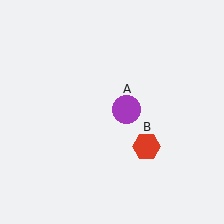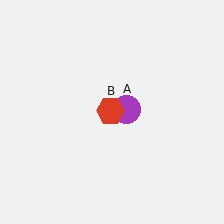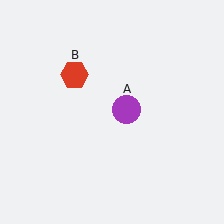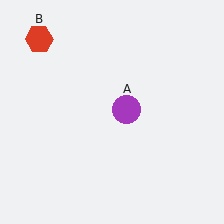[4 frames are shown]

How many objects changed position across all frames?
1 object changed position: red hexagon (object B).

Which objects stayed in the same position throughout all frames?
Purple circle (object A) remained stationary.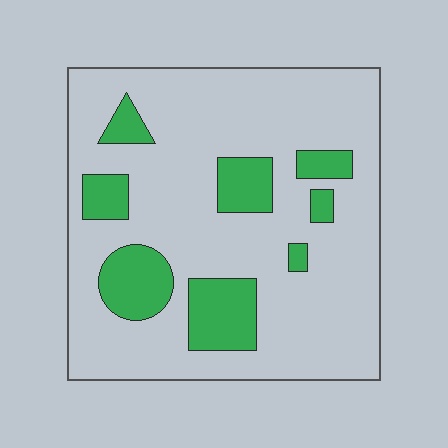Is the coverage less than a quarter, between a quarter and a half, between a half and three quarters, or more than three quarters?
Less than a quarter.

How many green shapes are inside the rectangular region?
8.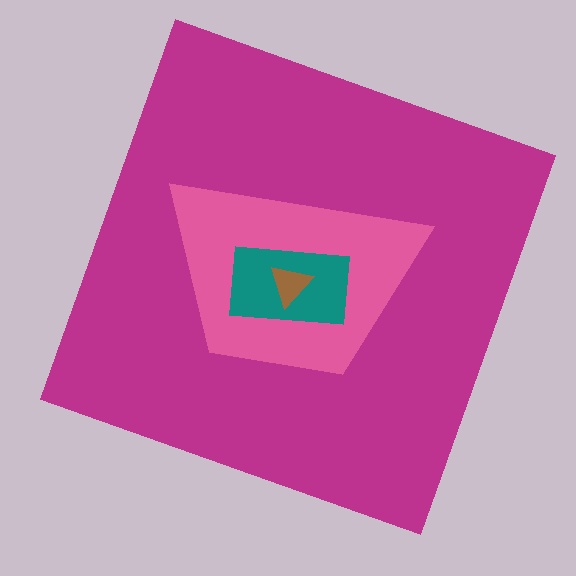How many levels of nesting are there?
4.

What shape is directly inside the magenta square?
The pink trapezoid.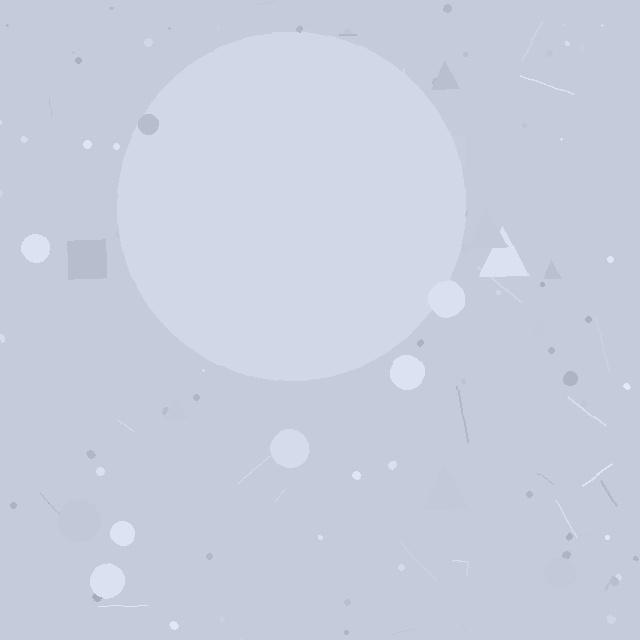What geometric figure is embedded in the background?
A circle is embedded in the background.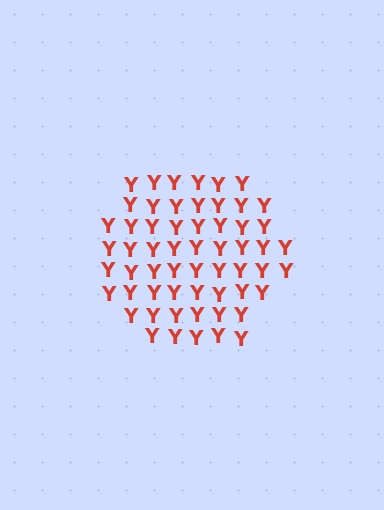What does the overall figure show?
The overall figure shows a hexagon.